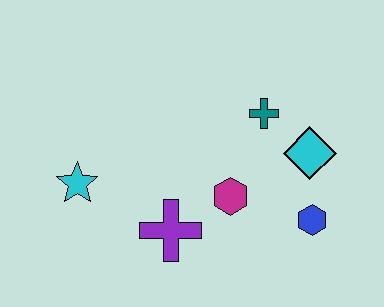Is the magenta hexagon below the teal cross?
Yes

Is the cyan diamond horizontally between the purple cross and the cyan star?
No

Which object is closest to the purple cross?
The magenta hexagon is closest to the purple cross.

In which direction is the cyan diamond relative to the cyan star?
The cyan diamond is to the right of the cyan star.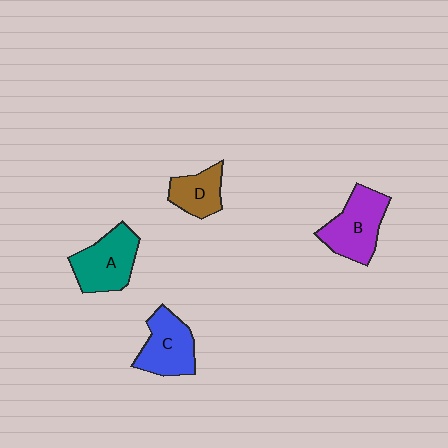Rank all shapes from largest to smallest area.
From largest to smallest: B (purple), A (teal), C (blue), D (brown).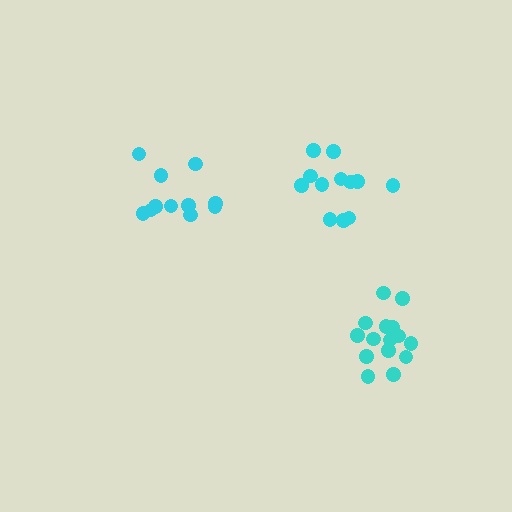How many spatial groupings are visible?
There are 3 spatial groupings.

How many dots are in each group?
Group 1: 15 dots, Group 2: 11 dots, Group 3: 12 dots (38 total).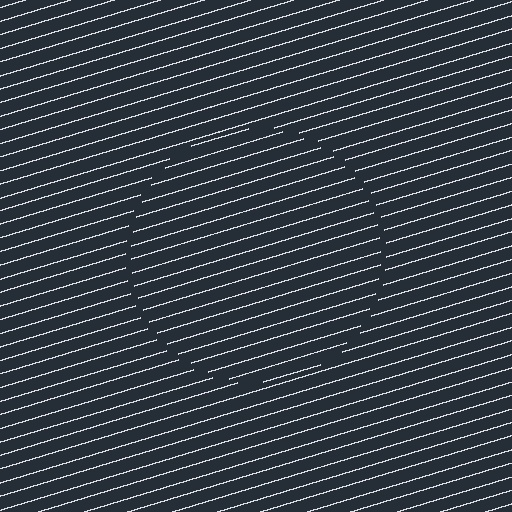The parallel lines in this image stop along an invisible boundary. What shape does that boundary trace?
An illusory circle. The interior of the shape contains the same grating, shifted by half a period — the contour is defined by the phase discontinuity where line-ends from the inner and outer gratings abut.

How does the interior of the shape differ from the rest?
The interior of the shape contains the same grating, shifted by half a period — the contour is defined by the phase discontinuity where line-ends from the inner and outer gratings abut.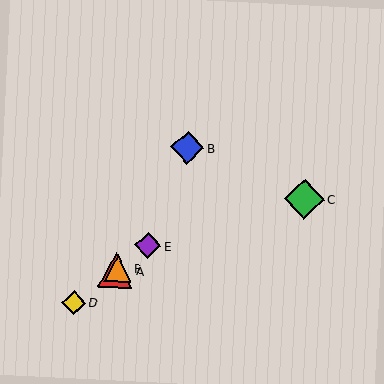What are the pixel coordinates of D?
Object D is at (74, 303).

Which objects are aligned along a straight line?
Objects A, D, E, F are aligned along a straight line.